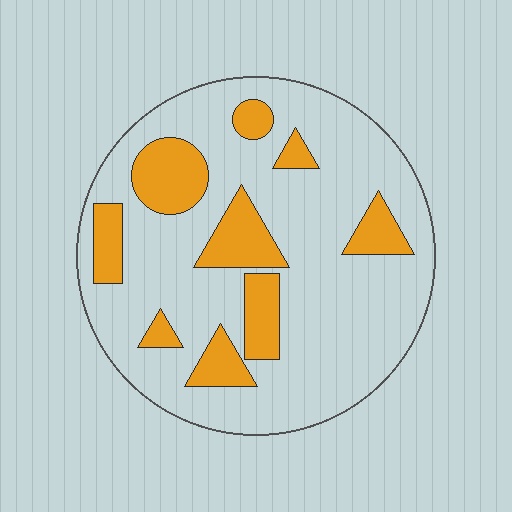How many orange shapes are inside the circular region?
9.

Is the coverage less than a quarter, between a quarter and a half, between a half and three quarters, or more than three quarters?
Less than a quarter.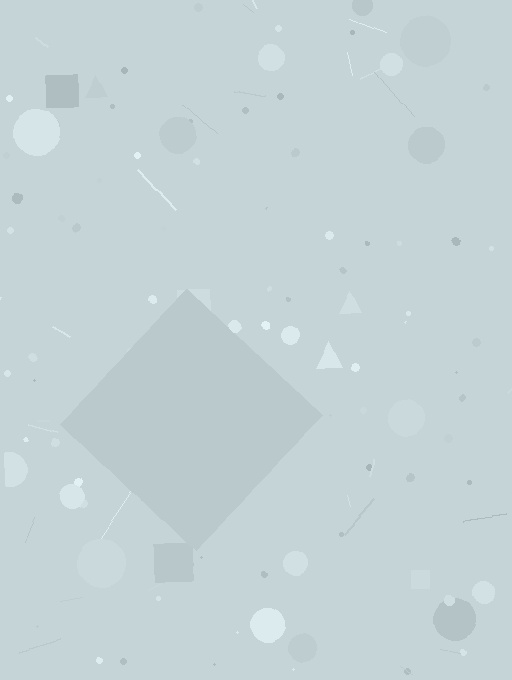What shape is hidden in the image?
A diamond is hidden in the image.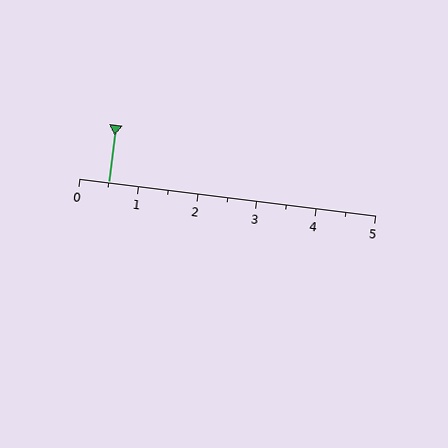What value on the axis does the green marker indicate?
The marker indicates approximately 0.5.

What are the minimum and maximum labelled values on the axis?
The axis runs from 0 to 5.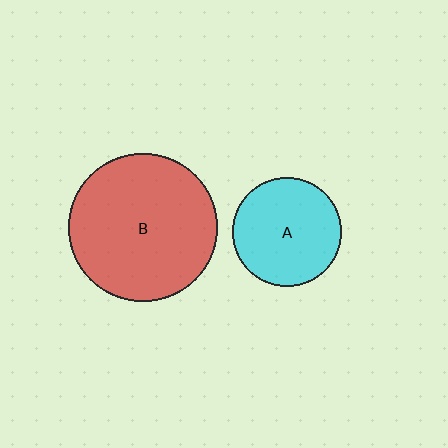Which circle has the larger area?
Circle B (red).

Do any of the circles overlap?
No, none of the circles overlap.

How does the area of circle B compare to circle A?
Approximately 1.9 times.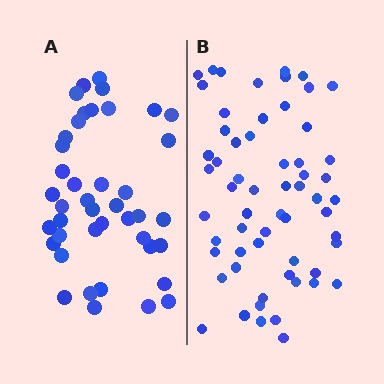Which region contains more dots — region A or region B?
Region B (the right region) has more dots.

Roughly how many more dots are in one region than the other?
Region B has approximately 20 more dots than region A.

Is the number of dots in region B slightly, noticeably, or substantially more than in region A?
Region B has noticeably more, but not dramatically so. The ratio is roughly 1.4 to 1.